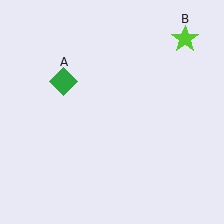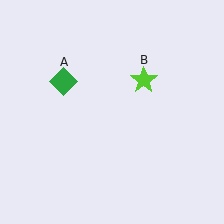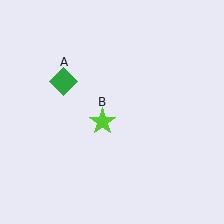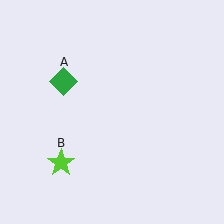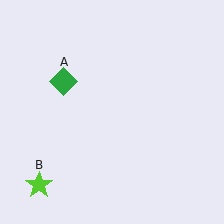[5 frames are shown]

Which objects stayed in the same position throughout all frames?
Green diamond (object A) remained stationary.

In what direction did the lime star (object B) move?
The lime star (object B) moved down and to the left.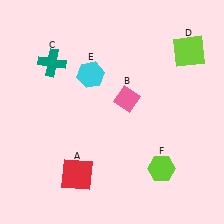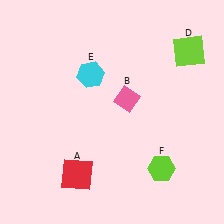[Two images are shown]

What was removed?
The teal cross (C) was removed in Image 2.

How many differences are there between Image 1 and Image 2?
There is 1 difference between the two images.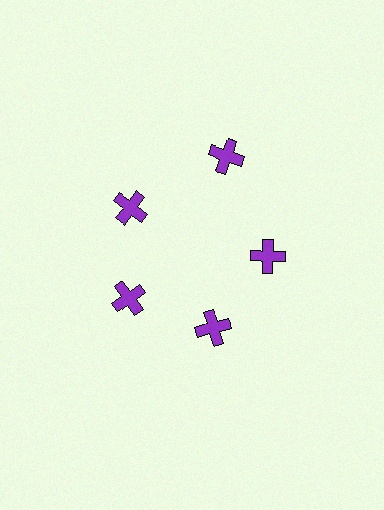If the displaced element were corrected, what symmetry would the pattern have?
It would have 5-fold rotational symmetry — the pattern would map onto itself every 72 degrees.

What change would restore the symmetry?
The symmetry would be restored by moving it inward, back onto the ring so that all 5 crosses sit at equal angles and equal distance from the center.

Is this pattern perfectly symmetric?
No. The 5 purple crosses are arranged in a ring, but one element near the 1 o'clock position is pushed outward from the center, breaking the 5-fold rotational symmetry.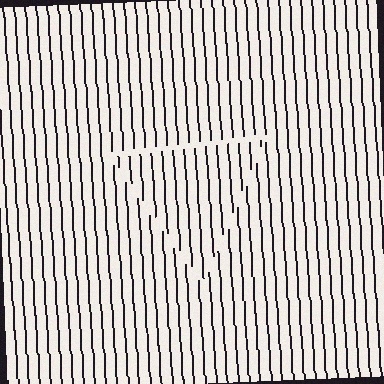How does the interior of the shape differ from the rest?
The interior of the shape contains the same grating, shifted by half a period — the contour is defined by the phase discontinuity where line-ends from the inner and outer gratings abut.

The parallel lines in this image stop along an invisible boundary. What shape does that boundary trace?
An illusory triangle. The interior of the shape contains the same grating, shifted by half a period — the contour is defined by the phase discontinuity where line-ends from the inner and outer gratings abut.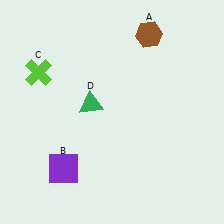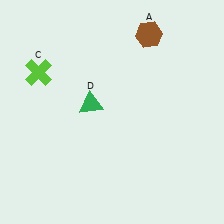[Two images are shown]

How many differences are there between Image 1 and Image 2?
There is 1 difference between the two images.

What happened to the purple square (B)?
The purple square (B) was removed in Image 2. It was in the bottom-left area of Image 1.